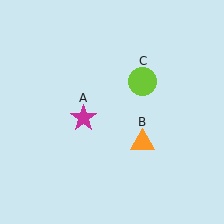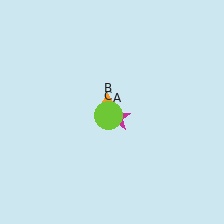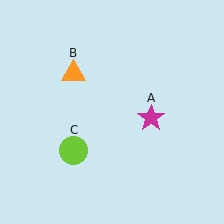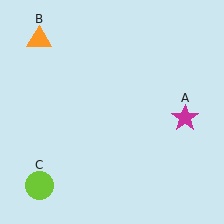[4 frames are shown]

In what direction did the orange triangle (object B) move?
The orange triangle (object B) moved up and to the left.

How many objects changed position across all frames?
3 objects changed position: magenta star (object A), orange triangle (object B), lime circle (object C).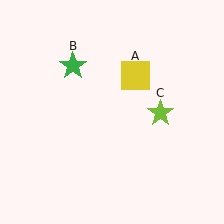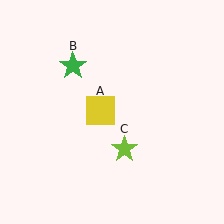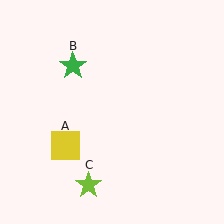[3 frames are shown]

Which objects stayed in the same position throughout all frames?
Green star (object B) remained stationary.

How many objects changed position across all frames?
2 objects changed position: yellow square (object A), lime star (object C).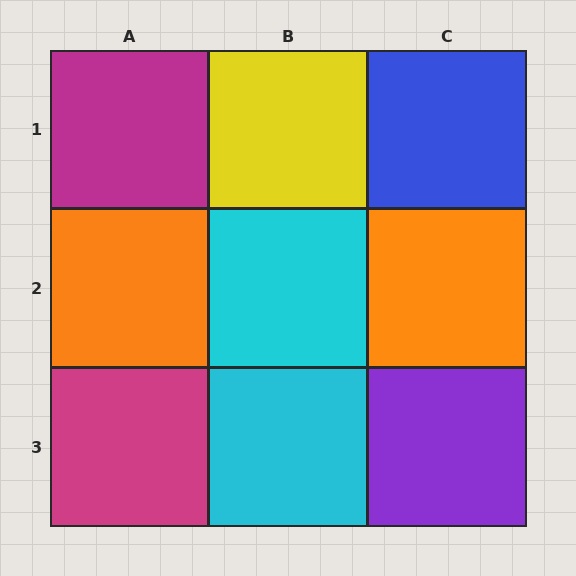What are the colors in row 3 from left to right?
Magenta, cyan, purple.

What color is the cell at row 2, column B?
Cyan.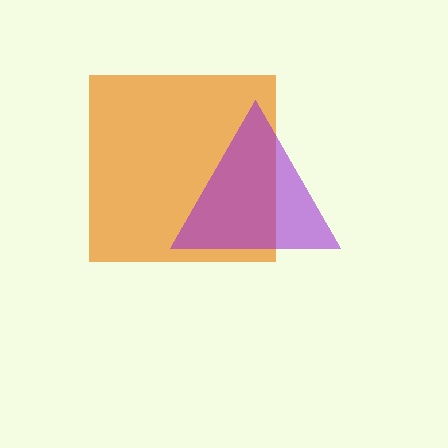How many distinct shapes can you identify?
There are 2 distinct shapes: an orange square, a purple triangle.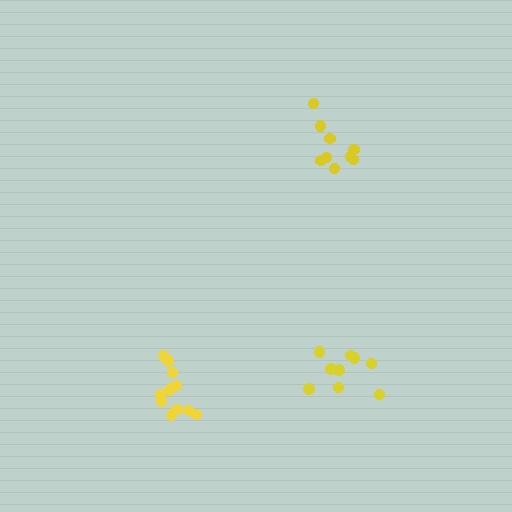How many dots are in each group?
Group 1: 9 dots, Group 2: 12 dots, Group 3: 9 dots (30 total).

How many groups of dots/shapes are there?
There are 3 groups.